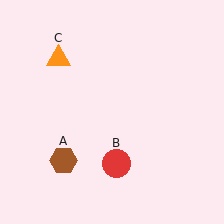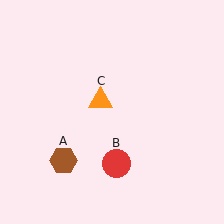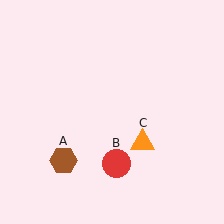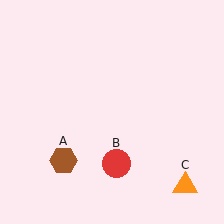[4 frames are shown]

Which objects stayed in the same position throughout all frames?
Brown hexagon (object A) and red circle (object B) remained stationary.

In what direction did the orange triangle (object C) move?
The orange triangle (object C) moved down and to the right.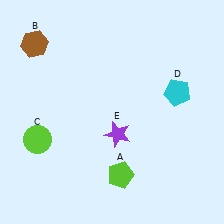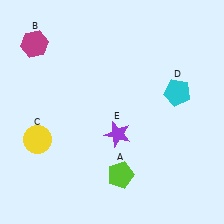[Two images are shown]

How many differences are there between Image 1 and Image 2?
There are 2 differences between the two images.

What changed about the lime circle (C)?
In Image 1, C is lime. In Image 2, it changed to yellow.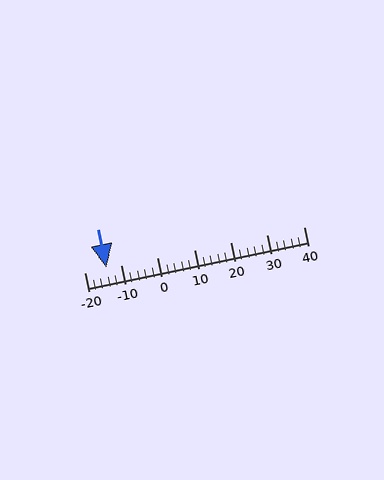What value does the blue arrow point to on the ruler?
The blue arrow points to approximately -14.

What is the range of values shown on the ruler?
The ruler shows values from -20 to 40.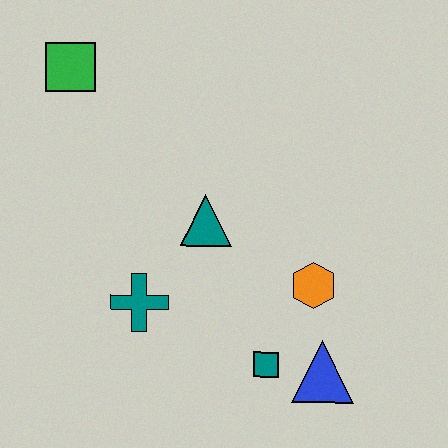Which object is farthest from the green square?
The blue triangle is farthest from the green square.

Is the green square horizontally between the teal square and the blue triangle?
No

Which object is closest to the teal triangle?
The teal cross is closest to the teal triangle.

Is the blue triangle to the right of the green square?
Yes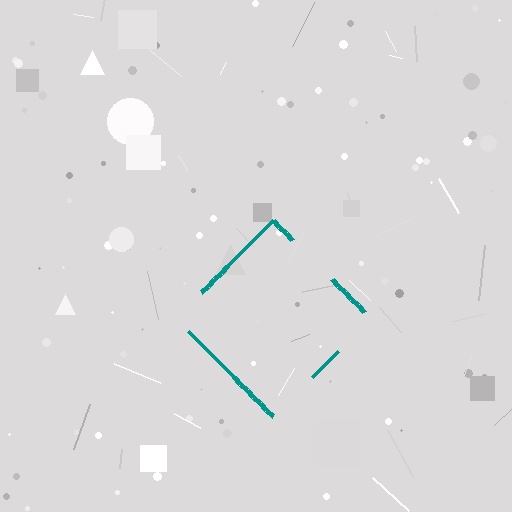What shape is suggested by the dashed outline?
The dashed outline suggests a diamond.